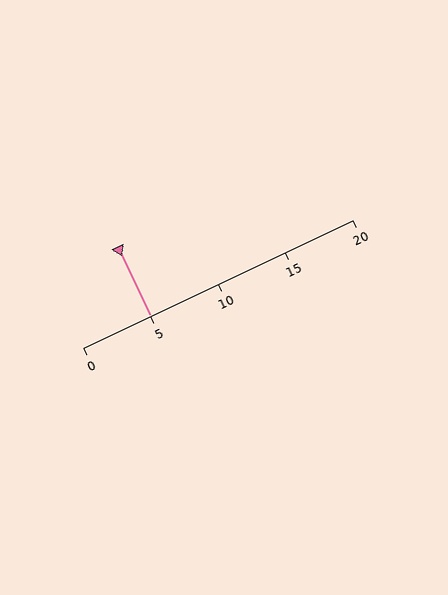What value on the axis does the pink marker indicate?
The marker indicates approximately 5.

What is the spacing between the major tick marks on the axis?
The major ticks are spaced 5 apart.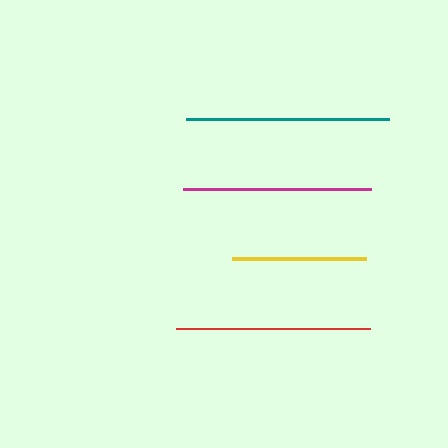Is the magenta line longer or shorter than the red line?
The red line is longer than the magenta line.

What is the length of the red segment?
The red segment is approximately 194 pixels long.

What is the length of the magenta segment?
The magenta segment is approximately 188 pixels long.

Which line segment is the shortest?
The yellow line is the shortest at approximately 134 pixels.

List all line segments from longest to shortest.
From longest to shortest: teal, red, magenta, yellow.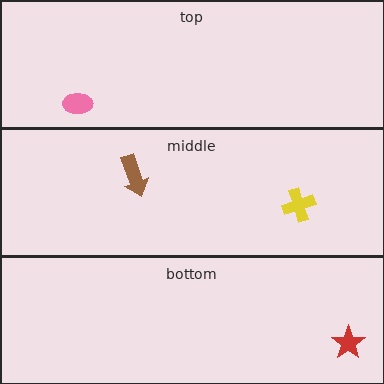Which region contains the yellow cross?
The middle region.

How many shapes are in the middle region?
2.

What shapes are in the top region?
The pink ellipse.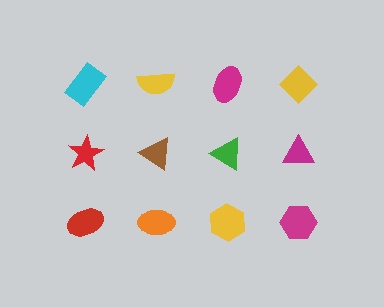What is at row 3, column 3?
A yellow hexagon.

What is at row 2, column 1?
A red star.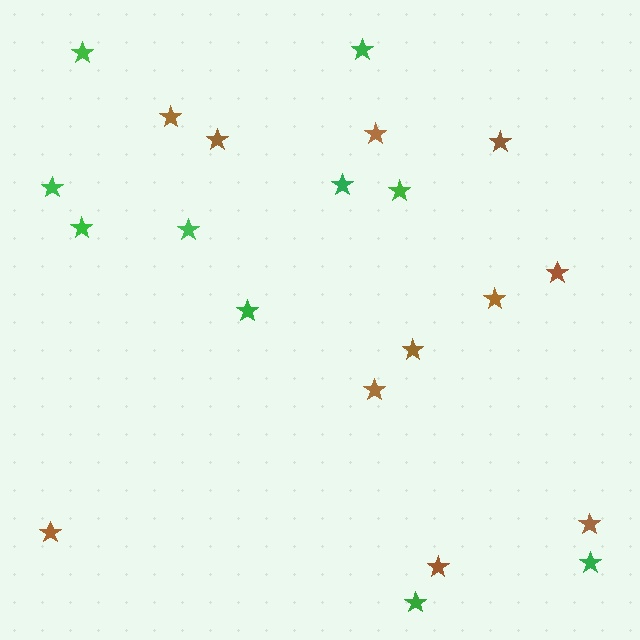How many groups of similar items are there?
There are 2 groups: one group of brown stars (11) and one group of green stars (10).